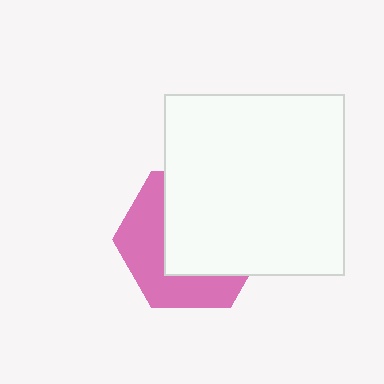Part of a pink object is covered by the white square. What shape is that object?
It is a hexagon.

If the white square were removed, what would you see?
You would see the complete pink hexagon.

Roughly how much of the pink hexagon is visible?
A small part of it is visible (roughly 42%).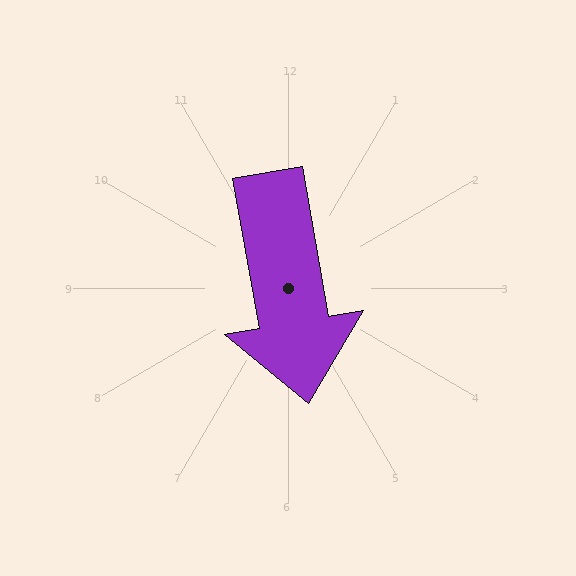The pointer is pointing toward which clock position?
Roughly 6 o'clock.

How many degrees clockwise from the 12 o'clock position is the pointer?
Approximately 170 degrees.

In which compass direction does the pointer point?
South.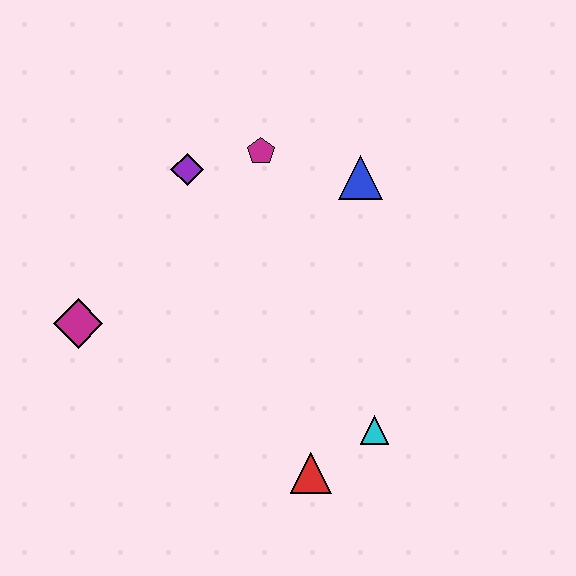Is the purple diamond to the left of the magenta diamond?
No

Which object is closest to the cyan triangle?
The red triangle is closest to the cyan triangle.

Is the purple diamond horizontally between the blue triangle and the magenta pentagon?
No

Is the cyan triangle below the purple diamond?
Yes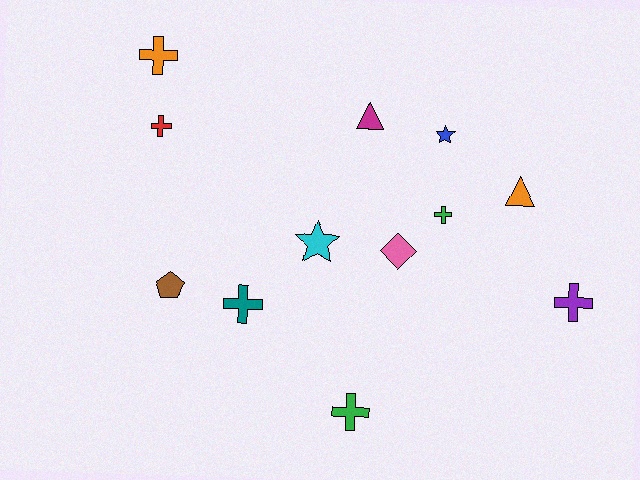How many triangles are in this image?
There are 2 triangles.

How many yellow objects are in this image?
There are no yellow objects.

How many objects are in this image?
There are 12 objects.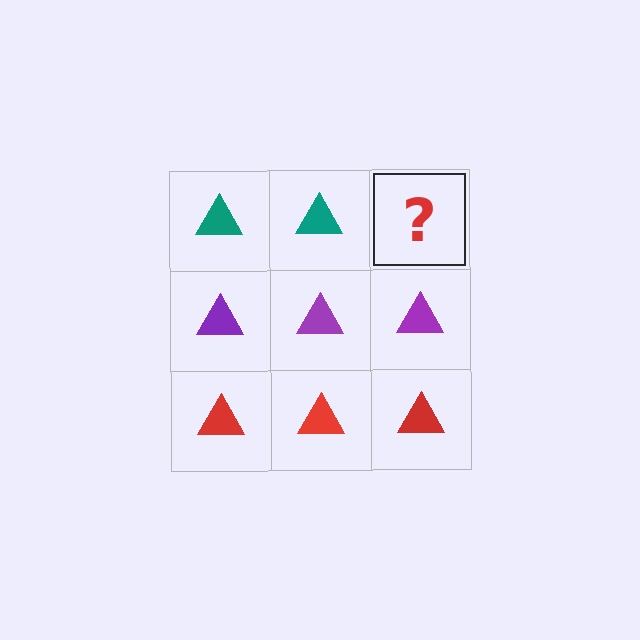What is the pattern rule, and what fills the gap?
The rule is that each row has a consistent color. The gap should be filled with a teal triangle.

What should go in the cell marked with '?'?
The missing cell should contain a teal triangle.